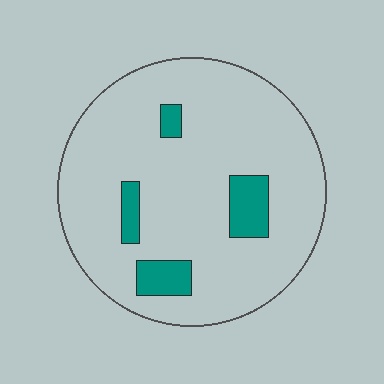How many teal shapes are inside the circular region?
4.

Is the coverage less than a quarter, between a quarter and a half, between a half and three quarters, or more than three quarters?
Less than a quarter.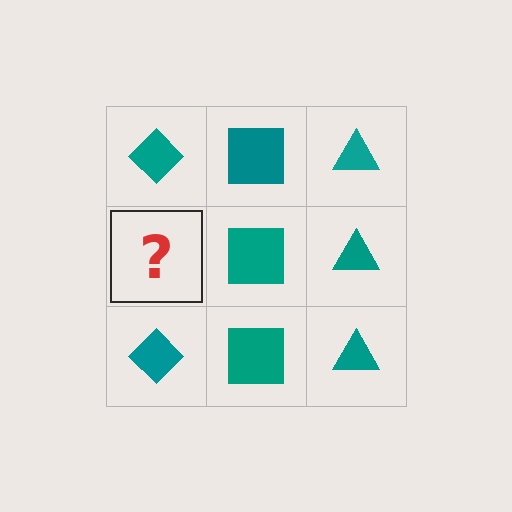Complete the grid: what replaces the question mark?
The question mark should be replaced with a teal diamond.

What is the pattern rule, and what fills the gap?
The rule is that each column has a consistent shape. The gap should be filled with a teal diamond.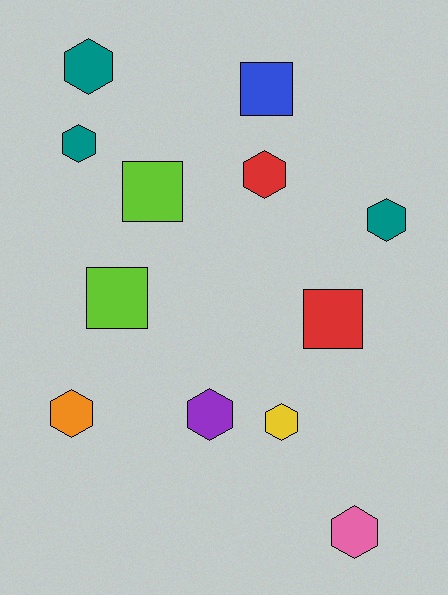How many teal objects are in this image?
There are 3 teal objects.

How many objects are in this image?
There are 12 objects.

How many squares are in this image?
There are 4 squares.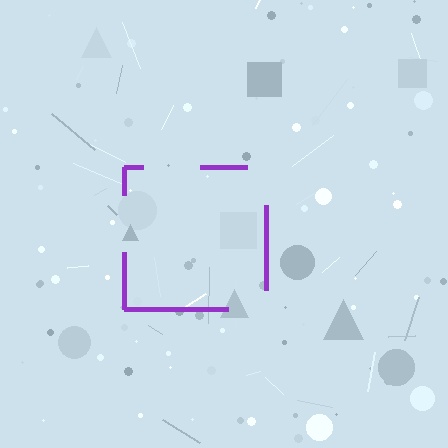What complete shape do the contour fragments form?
The contour fragments form a square.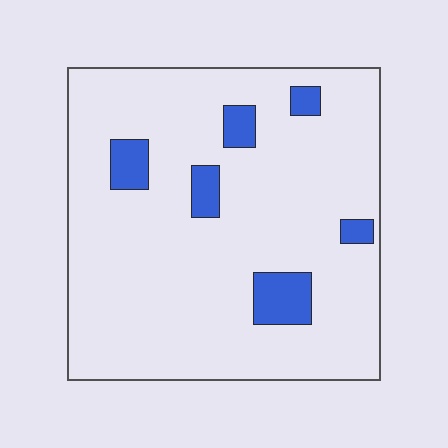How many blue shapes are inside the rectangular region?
6.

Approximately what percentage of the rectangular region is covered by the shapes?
Approximately 10%.